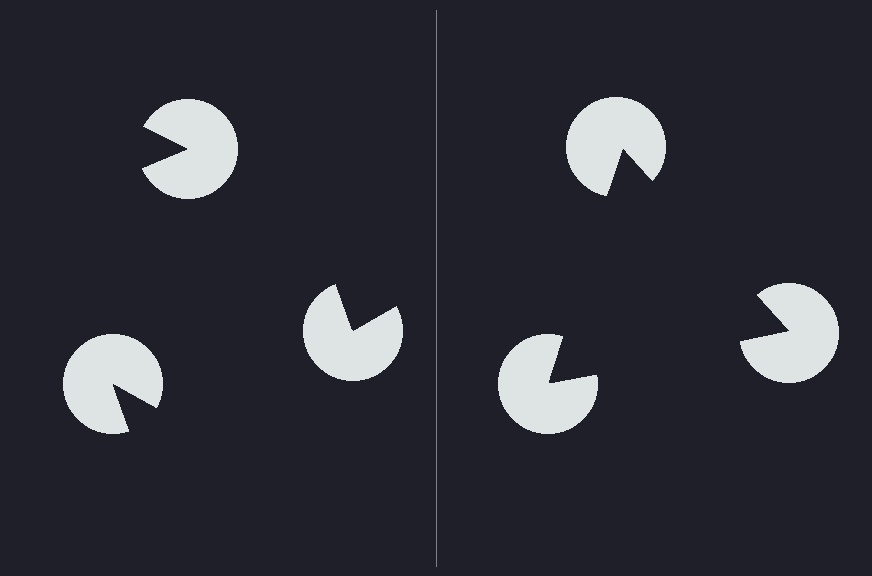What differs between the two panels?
The pac-man discs are positioned identically on both sides; only the wedge orientations differ. On the right they align to a triangle; on the left they are misaligned.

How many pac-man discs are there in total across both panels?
6 — 3 on each side.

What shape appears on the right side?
An illusory triangle.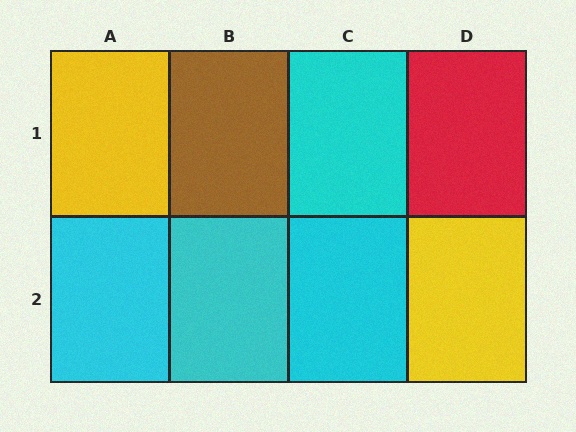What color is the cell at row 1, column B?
Brown.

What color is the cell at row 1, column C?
Cyan.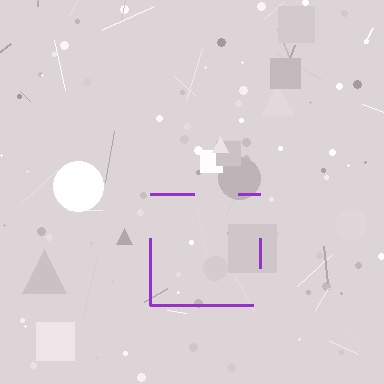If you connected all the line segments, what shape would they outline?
They would outline a square.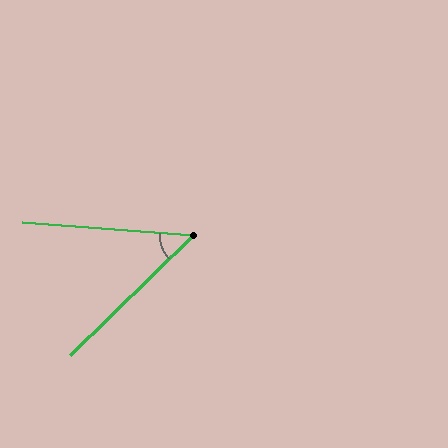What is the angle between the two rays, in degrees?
Approximately 49 degrees.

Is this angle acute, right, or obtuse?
It is acute.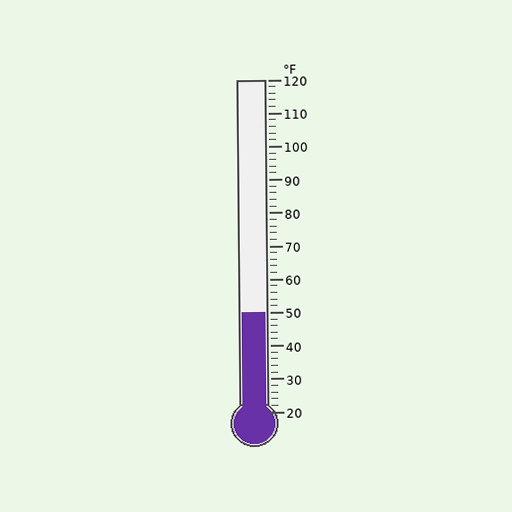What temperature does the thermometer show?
The thermometer shows approximately 50°F.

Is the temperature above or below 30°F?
The temperature is above 30°F.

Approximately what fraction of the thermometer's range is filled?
The thermometer is filled to approximately 30% of its range.